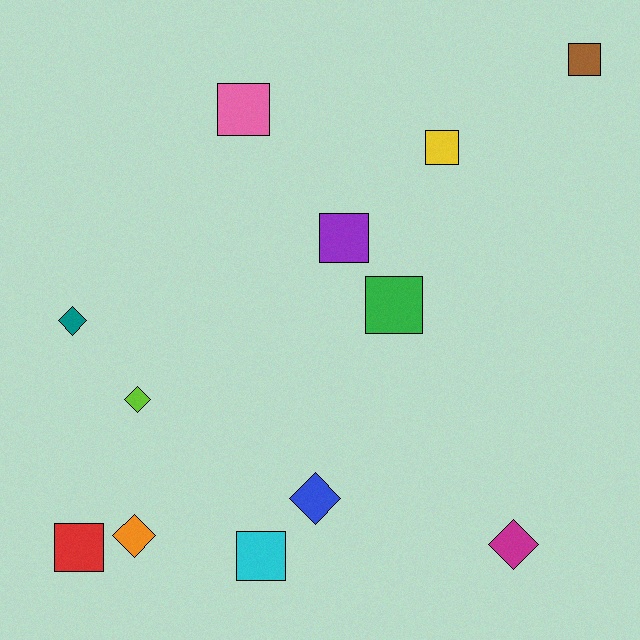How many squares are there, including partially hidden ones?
There are 7 squares.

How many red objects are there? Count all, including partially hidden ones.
There is 1 red object.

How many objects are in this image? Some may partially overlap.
There are 12 objects.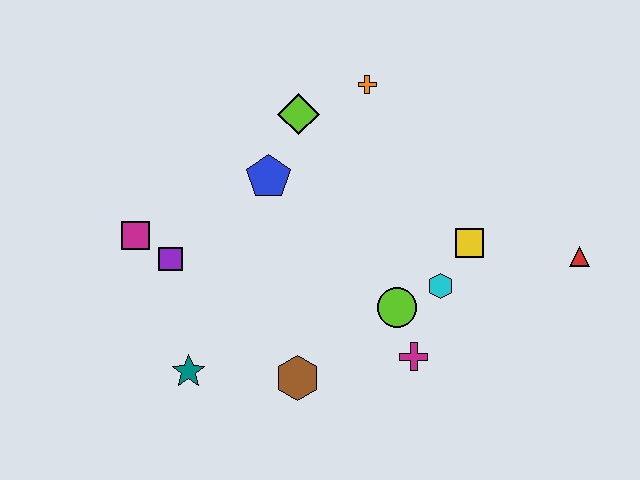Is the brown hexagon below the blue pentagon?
Yes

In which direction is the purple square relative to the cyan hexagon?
The purple square is to the left of the cyan hexagon.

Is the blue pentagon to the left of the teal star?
No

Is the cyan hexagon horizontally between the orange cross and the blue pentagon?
No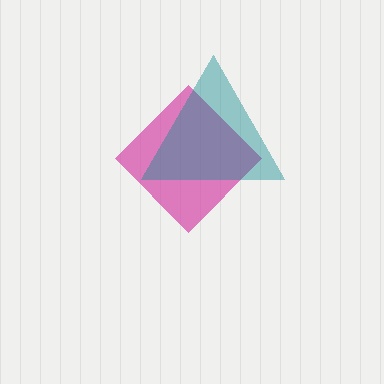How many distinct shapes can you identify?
There are 2 distinct shapes: a magenta diamond, a teal triangle.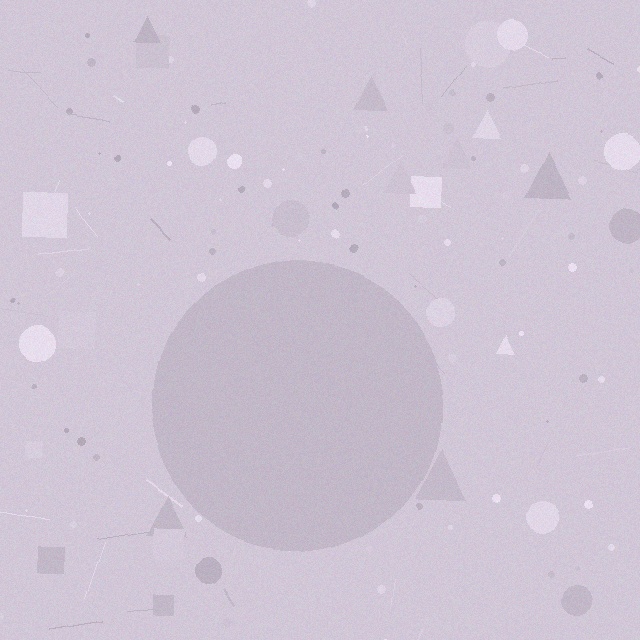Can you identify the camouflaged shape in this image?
The camouflaged shape is a circle.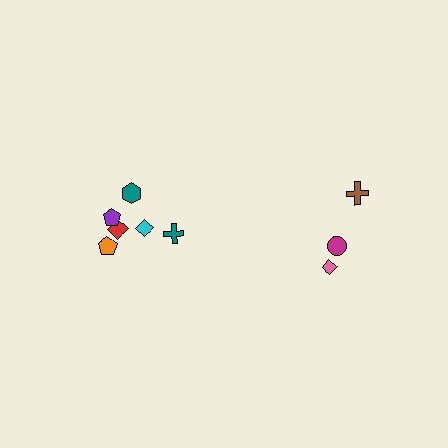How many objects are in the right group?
There are 3 objects.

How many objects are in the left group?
There are 6 objects.